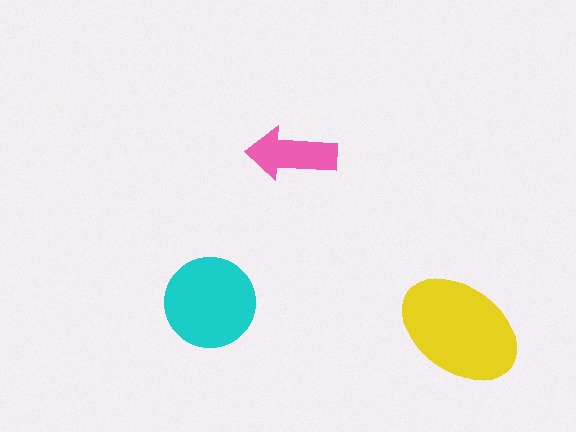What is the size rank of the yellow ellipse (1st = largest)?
1st.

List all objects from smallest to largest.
The pink arrow, the cyan circle, the yellow ellipse.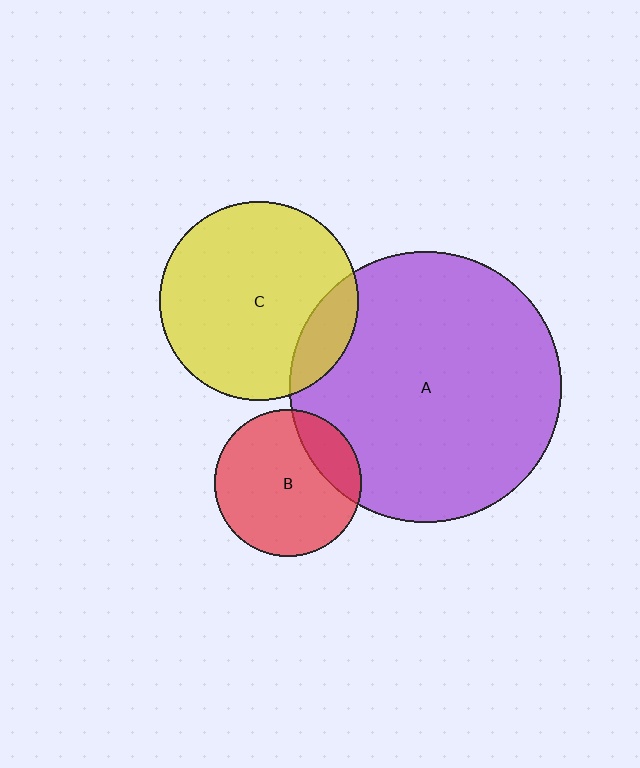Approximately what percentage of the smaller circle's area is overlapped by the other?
Approximately 15%.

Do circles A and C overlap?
Yes.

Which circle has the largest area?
Circle A (purple).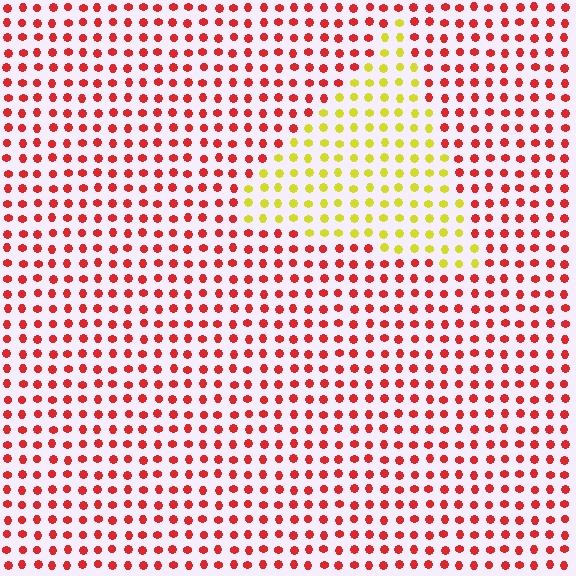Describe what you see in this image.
The image is filled with small red elements in a uniform arrangement. A triangle-shaped region is visible where the elements are tinted to a slightly different hue, forming a subtle color boundary.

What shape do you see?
I see a triangle.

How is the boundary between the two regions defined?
The boundary is defined purely by a slight shift in hue (about 65 degrees). Spacing, size, and orientation are identical on both sides.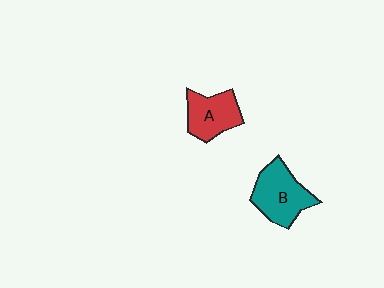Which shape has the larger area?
Shape B (teal).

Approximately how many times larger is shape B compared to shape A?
Approximately 1.2 times.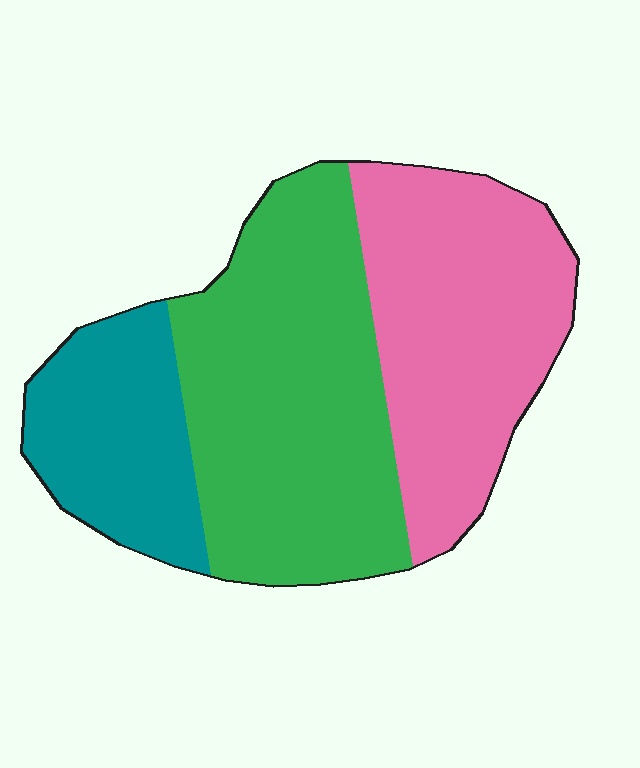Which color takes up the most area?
Green, at roughly 45%.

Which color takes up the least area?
Teal, at roughly 20%.